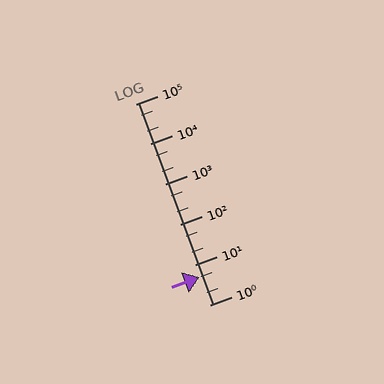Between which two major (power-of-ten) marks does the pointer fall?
The pointer is between 1 and 10.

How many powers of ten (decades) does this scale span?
The scale spans 5 decades, from 1 to 100000.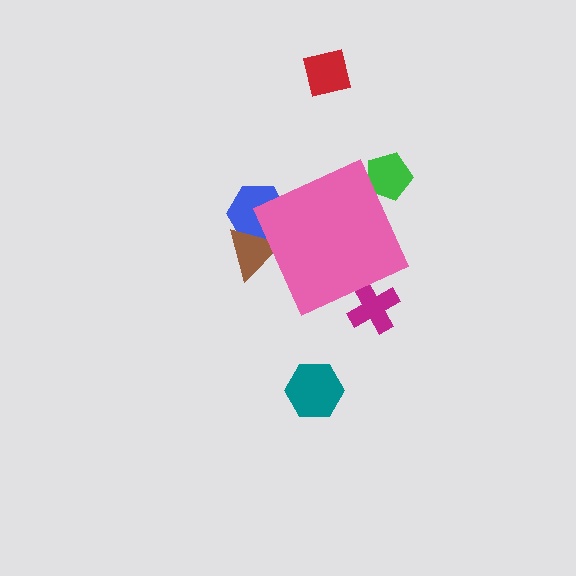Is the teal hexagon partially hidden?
No, the teal hexagon is fully visible.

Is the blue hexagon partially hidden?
Yes, the blue hexagon is partially hidden behind the pink diamond.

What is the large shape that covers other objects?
A pink diamond.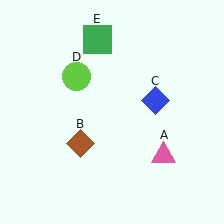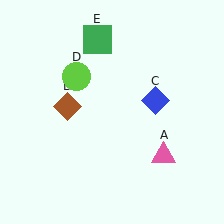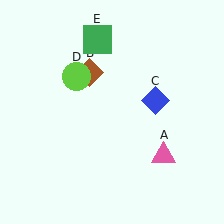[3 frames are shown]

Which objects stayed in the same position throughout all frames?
Pink triangle (object A) and blue diamond (object C) and lime circle (object D) and green square (object E) remained stationary.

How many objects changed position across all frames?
1 object changed position: brown diamond (object B).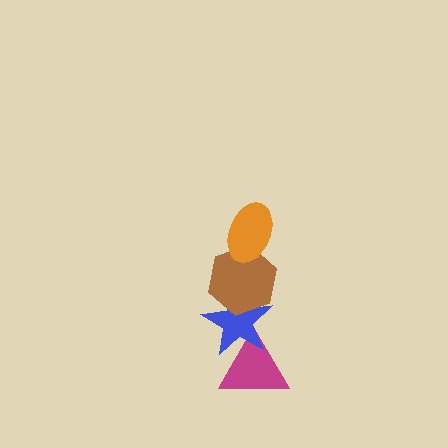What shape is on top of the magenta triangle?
The blue star is on top of the magenta triangle.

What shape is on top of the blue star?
The brown hexagon is on top of the blue star.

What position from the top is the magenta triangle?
The magenta triangle is 4th from the top.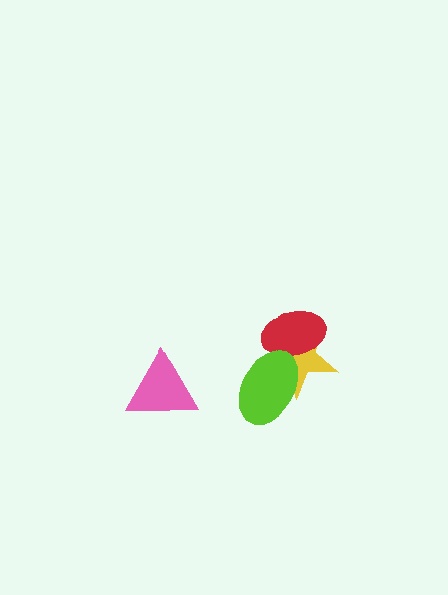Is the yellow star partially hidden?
Yes, it is partially covered by another shape.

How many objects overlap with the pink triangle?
0 objects overlap with the pink triangle.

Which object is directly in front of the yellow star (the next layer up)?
The red ellipse is directly in front of the yellow star.